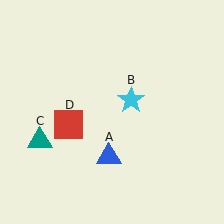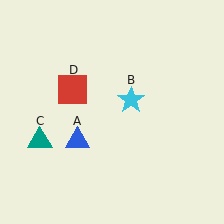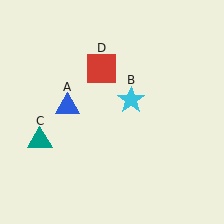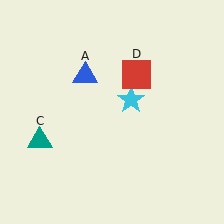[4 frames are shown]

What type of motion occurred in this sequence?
The blue triangle (object A), red square (object D) rotated clockwise around the center of the scene.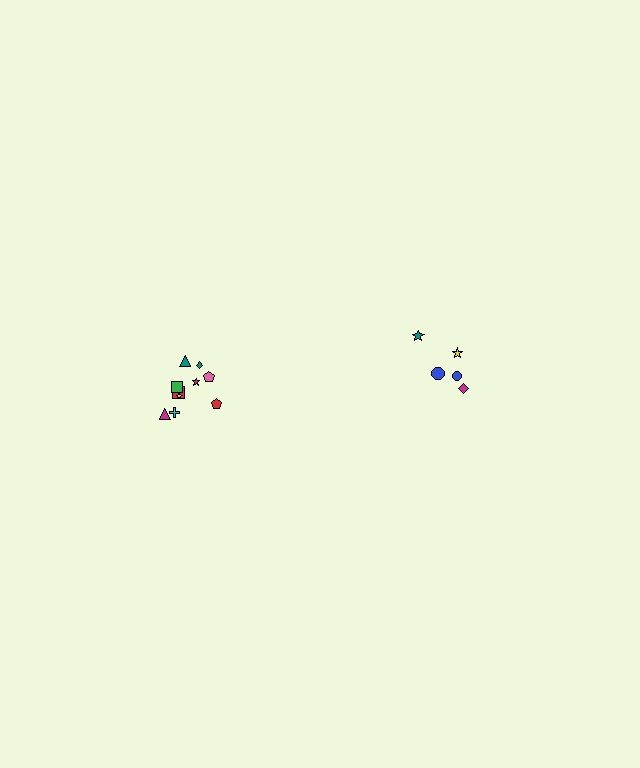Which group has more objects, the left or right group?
The left group.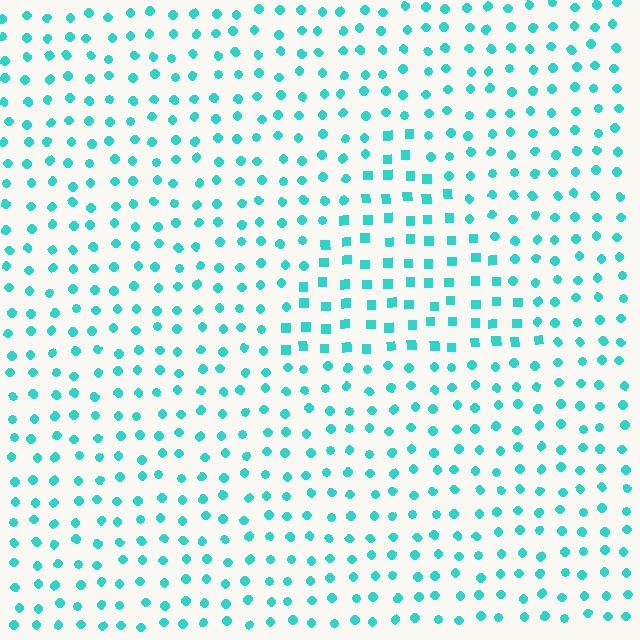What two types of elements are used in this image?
The image uses squares inside the triangle region and circles outside it.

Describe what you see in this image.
The image is filled with small cyan elements arranged in a uniform grid. A triangle-shaped region contains squares, while the surrounding area contains circles. The boundary is defined purely by the change in element shape.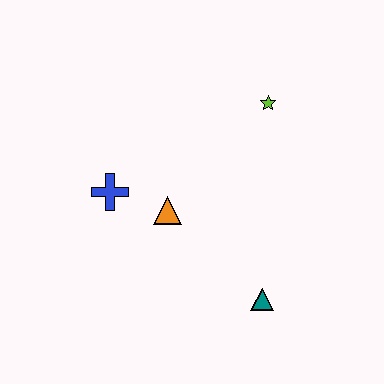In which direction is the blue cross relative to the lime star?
The blue cross is to the left of the lime star.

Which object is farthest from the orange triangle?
The lime star is farthest from the orange triangle.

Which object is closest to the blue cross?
The orange triangle is closest to the blue cross.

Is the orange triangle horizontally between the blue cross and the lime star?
Yes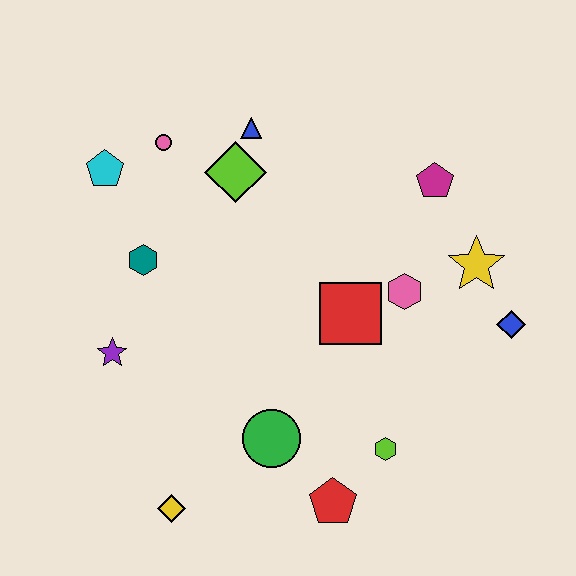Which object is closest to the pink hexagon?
The red square is closest to the pink hexagon.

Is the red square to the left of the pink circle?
No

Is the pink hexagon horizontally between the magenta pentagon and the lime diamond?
Yes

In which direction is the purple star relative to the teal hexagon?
The purple star is below the teal hexagon.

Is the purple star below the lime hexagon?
No